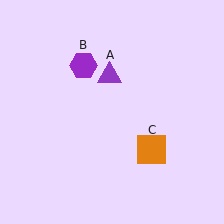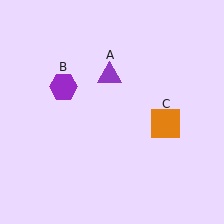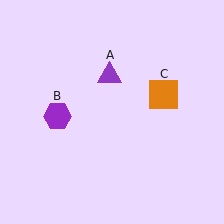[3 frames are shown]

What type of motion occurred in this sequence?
The purple hexagon (object B), orange square (object C) rotated counterclockwise around the center of the scene.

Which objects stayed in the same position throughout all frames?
Purple triangle (object A) remained stationary.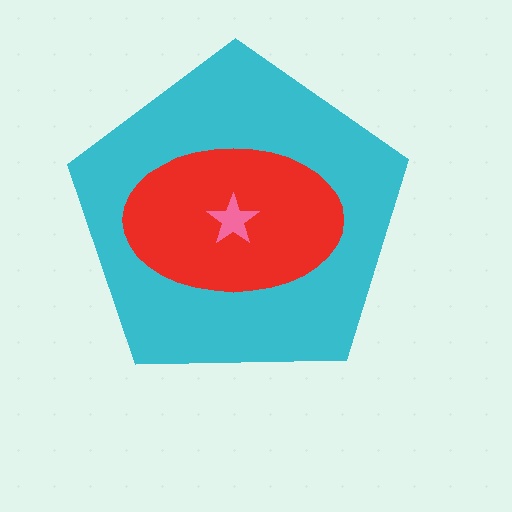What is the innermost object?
The pink star.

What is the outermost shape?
The cyan pentagon.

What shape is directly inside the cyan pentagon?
The red ellipse.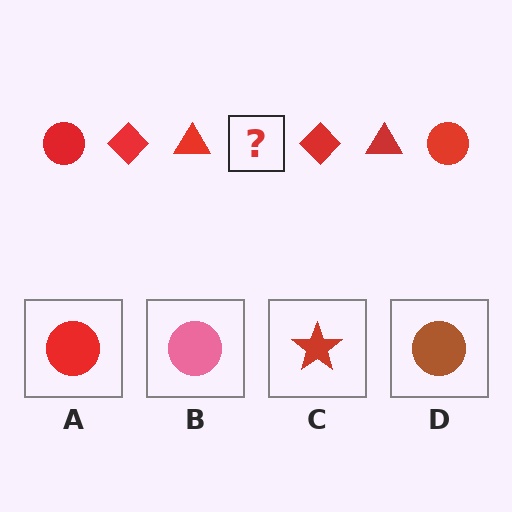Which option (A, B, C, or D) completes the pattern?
A.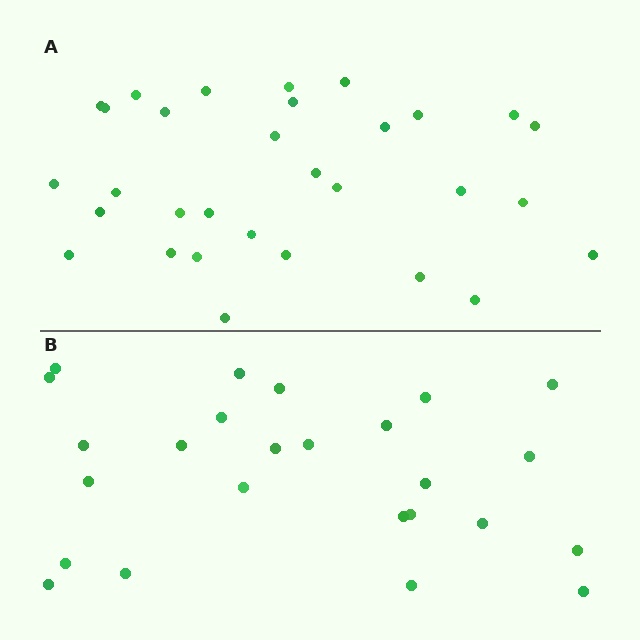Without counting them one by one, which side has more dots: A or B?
Region A (the top region) has more dots.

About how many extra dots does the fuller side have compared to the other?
Region A has about 6 more dots than region B.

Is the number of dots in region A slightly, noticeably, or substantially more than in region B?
Region A has only slightly more — the two regions are fairly close. The ratio is roughly 1.2 to 1.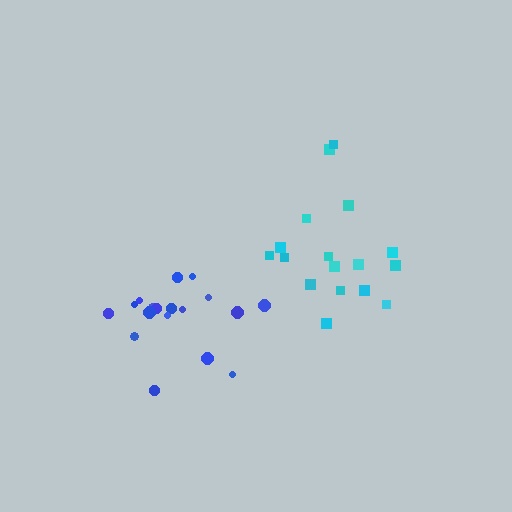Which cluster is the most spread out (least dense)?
Blue.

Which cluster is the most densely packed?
Cyan.